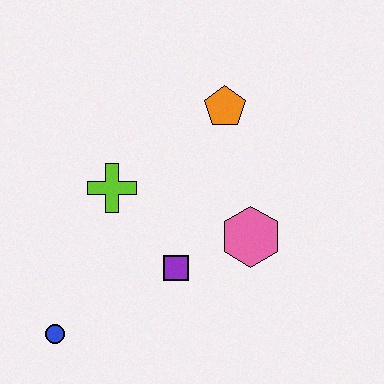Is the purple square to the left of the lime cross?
No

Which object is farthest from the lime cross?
The blue circle is farthest from the lime cross.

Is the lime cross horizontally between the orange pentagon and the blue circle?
Yes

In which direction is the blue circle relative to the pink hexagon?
The blue circle is to the left of the pink hexagon.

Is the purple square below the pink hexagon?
Yes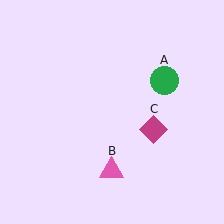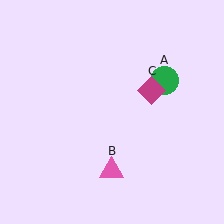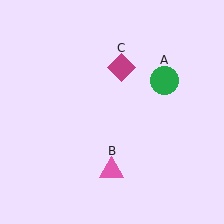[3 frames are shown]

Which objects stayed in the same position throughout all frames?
Green circle (object A) and pink triangle (object B) remained stationary.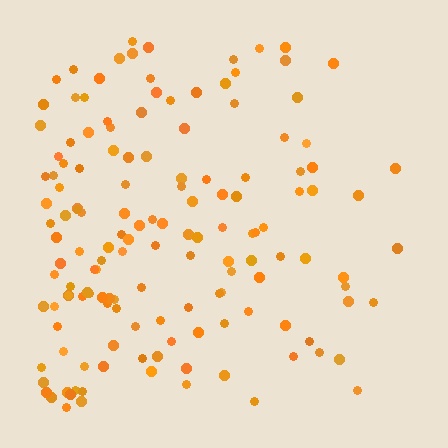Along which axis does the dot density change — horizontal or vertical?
Horizontal.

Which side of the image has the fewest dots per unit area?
The right.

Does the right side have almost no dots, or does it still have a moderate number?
Still a moderate number, just noticeably fewer than the left.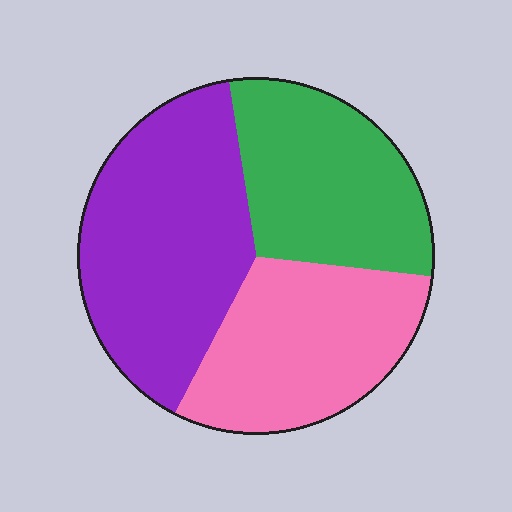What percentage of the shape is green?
Green takes up between a quarter and a half of the shape.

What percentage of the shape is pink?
Pink covers roughly 30% of the shape.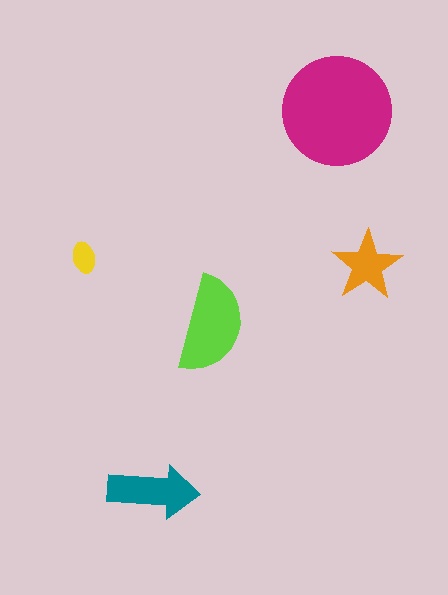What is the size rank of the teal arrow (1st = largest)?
3rd.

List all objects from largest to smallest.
The magenta circle, the lime semicircle, the teal arrow, the orange star, the yellow ellipse.